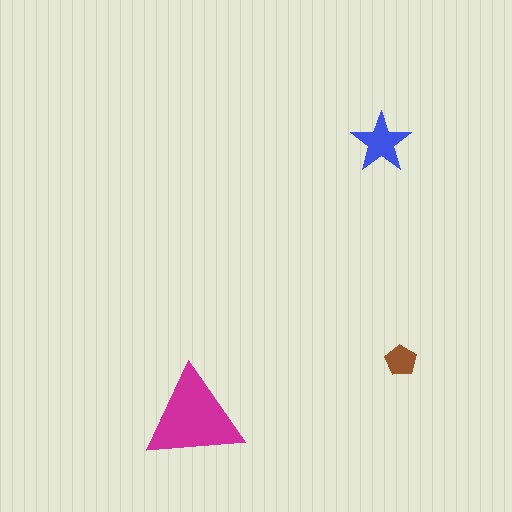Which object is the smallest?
The brown pentagon.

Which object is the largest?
The magenta triangle.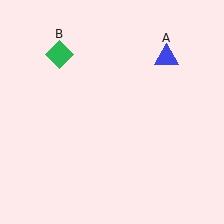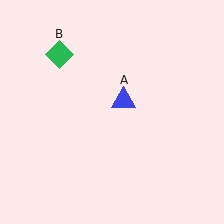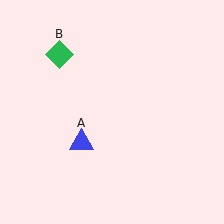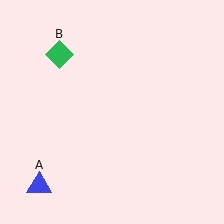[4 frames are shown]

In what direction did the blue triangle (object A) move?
The blue triangle (object A) moved down and to the left.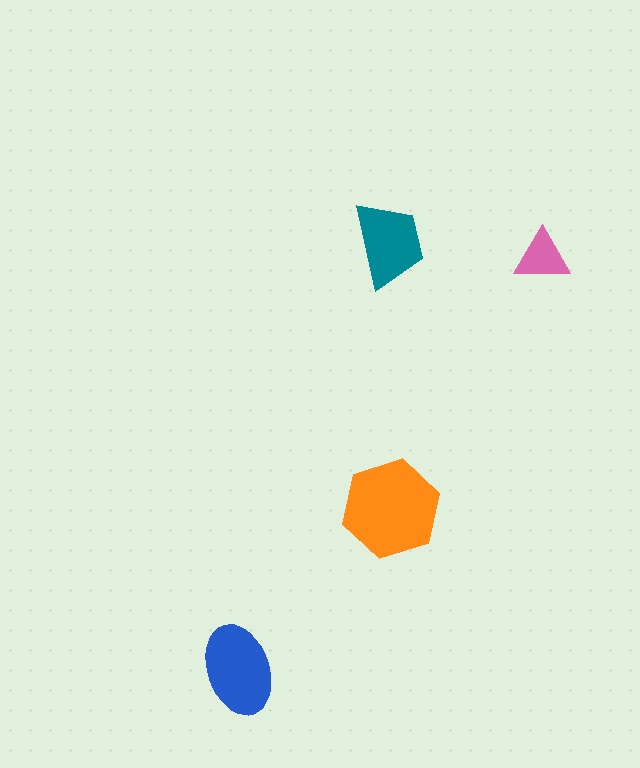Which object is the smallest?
The pink triangle.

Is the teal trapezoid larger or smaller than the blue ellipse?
Smaller.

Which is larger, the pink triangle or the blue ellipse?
The blue ellipse.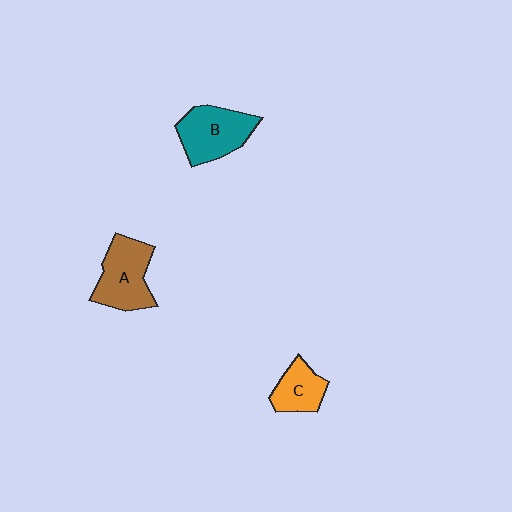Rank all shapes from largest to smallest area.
From largest to smallest: B (teal), A (brown), C (orange).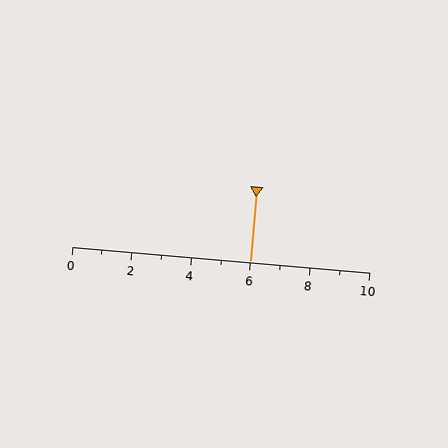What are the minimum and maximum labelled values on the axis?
The axis runs from 0 to 10.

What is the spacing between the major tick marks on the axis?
The major ticks are spaced 2 apart.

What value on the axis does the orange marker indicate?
The marker indicates approximately 6.